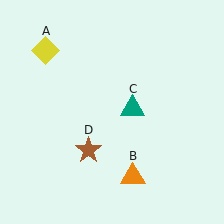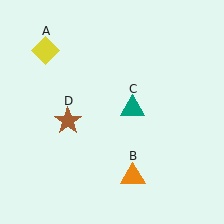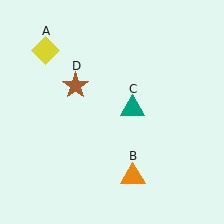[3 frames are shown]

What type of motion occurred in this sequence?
The brown star (object D) rotated clockwise around the center of the scene.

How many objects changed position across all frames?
1 object changed position: brown star (object D).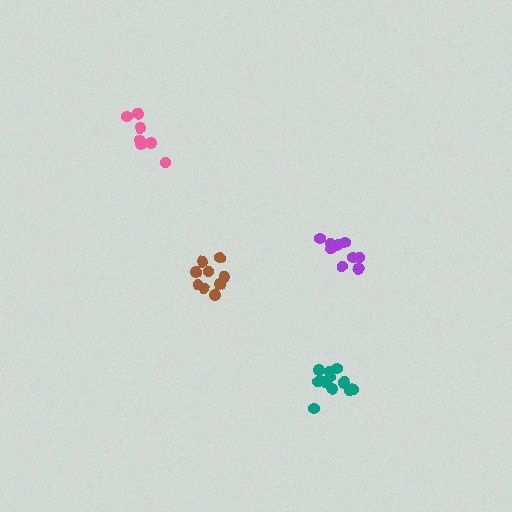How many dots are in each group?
Group 1: 9 dots, Group 2: 7 dots, Group 3: 13 dots, Group 4: 10 dots (39 total).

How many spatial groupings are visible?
There are 4 spatial groupings.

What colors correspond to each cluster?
The clusters are colored: purple, pink, teal, brown.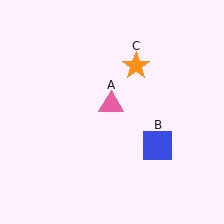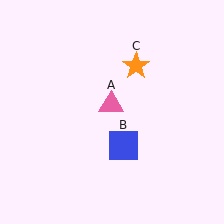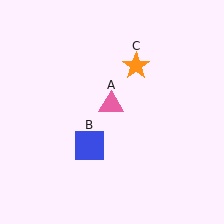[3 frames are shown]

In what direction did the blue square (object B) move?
The blue square (object B) moved left.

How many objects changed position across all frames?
1 object changed position: blue square (object B).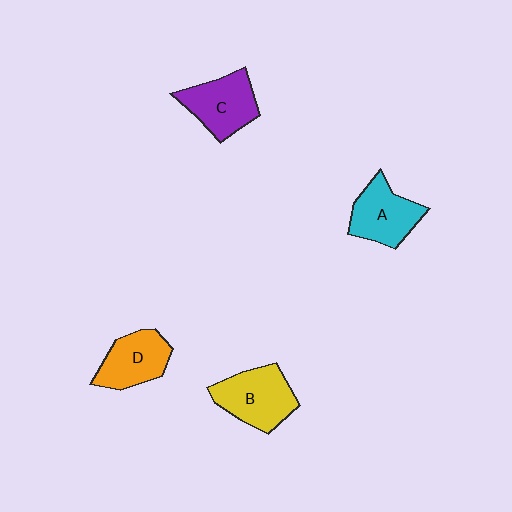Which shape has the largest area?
Shape B (yellow).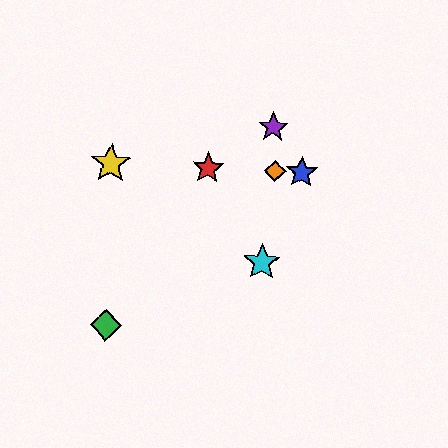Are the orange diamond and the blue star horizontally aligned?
Yes, both are at y≈171.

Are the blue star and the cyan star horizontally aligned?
No, the blue star is at y≈172 and the cyan star is at y≈262.